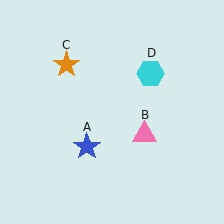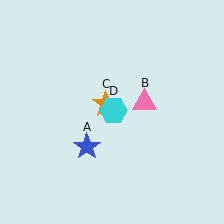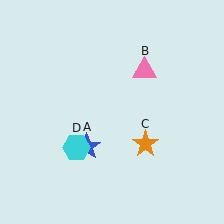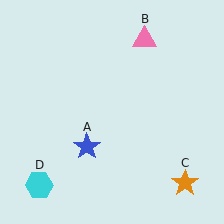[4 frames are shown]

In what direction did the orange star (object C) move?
The orange star (object C) moved down and to the right.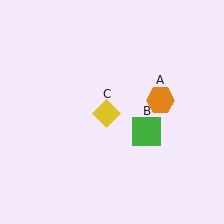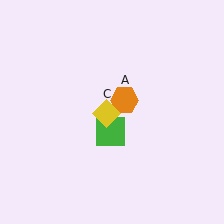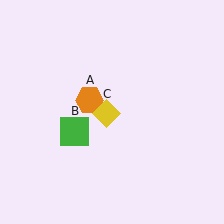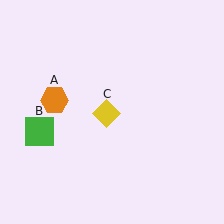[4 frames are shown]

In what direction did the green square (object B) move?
The green square (object B) moved left.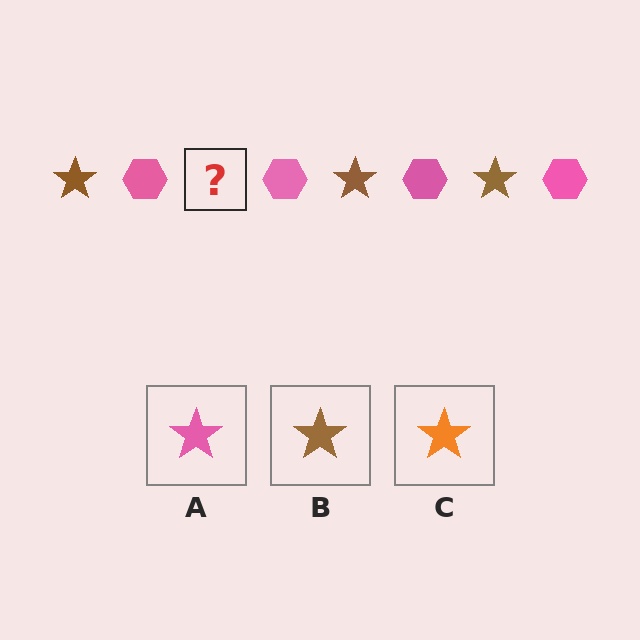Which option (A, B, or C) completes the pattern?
B.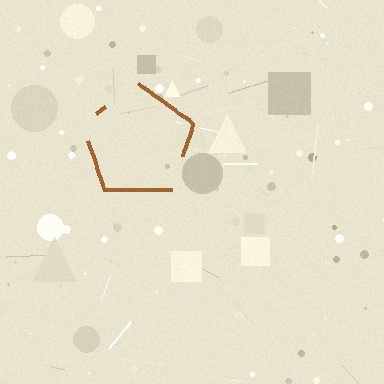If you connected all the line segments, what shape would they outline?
They would outline a pentagon.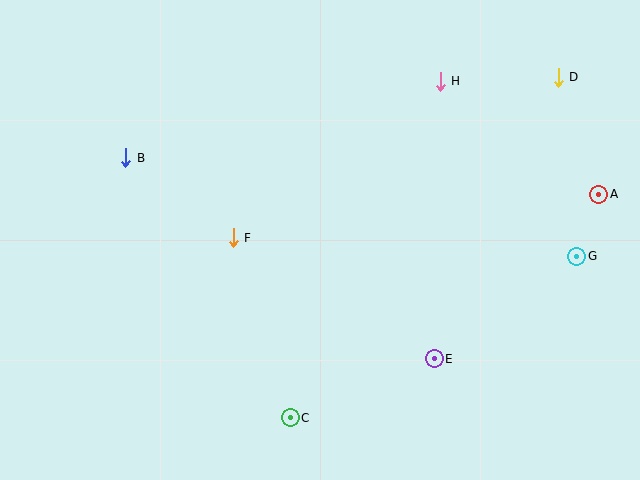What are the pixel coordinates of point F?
Point F is at (233, 238).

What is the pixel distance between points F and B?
The distance between F and B is 134 pixels.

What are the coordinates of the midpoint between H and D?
The midpoint between H and D is at (499, 79).